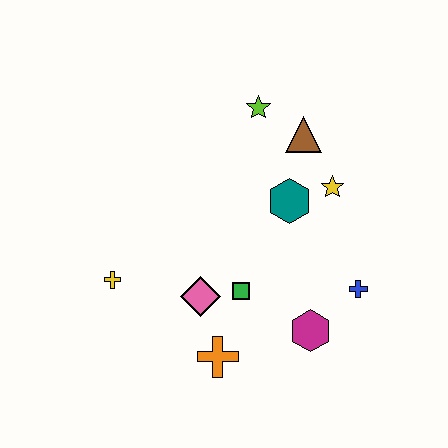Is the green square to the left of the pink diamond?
No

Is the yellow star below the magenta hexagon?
No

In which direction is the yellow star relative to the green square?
The yellow star is above the green square.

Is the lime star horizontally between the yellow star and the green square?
Yes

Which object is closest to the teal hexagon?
The yellow star is closest to the teal hexagon.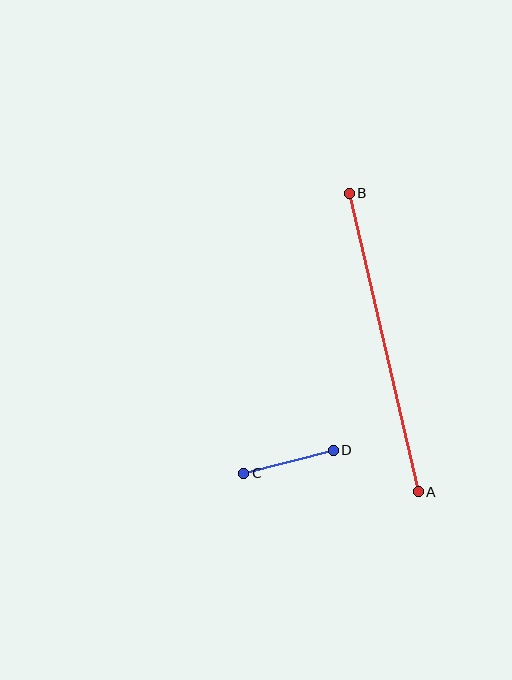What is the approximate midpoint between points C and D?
The midpoint is at approximately (289, 462) pixels.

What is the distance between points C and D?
The distance is approximately 93 pixels.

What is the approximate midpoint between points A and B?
The midpoint is at approximately (384, 343) pixels.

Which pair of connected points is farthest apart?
Points A and B are farthest apart.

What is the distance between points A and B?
The distance is approximately 306 pixels.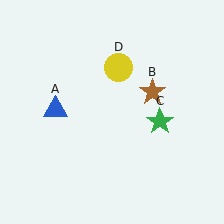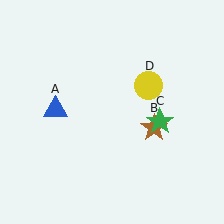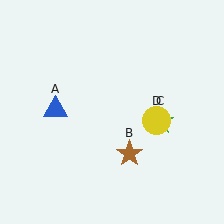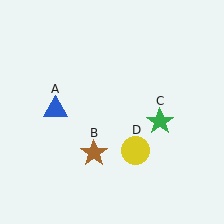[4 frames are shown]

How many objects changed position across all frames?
2 objects changed position: brown star (object B), yellow circle (object D).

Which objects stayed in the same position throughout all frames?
Blue triangle (object A) and green star (object C) remained stationary.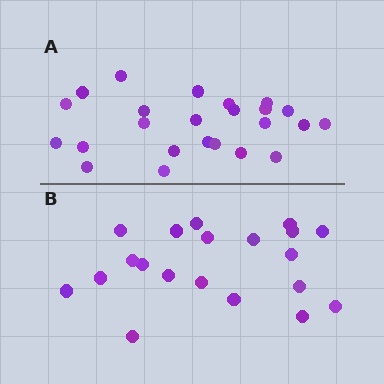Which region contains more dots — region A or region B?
Region A (the top region) has more dots.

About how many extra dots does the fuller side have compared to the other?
Region A has about 4 more dots than region B.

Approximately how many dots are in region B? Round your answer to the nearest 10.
About 20 dots.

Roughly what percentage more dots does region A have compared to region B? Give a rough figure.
About 20% more.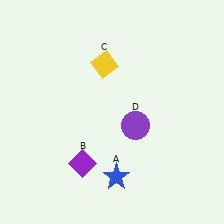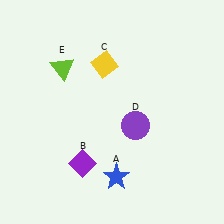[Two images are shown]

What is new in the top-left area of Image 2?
A lime triangle (E) was added in the top-left area of Image 2.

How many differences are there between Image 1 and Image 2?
There is 1 difference between the two images.